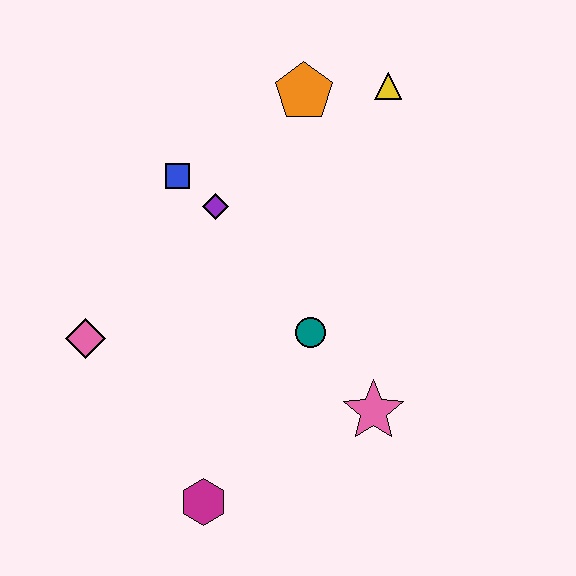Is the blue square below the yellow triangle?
Yes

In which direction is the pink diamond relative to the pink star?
The pink diamond is to the left of the pink star.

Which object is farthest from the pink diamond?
The yellow triangle is farthest from the pink diamond.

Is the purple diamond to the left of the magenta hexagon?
No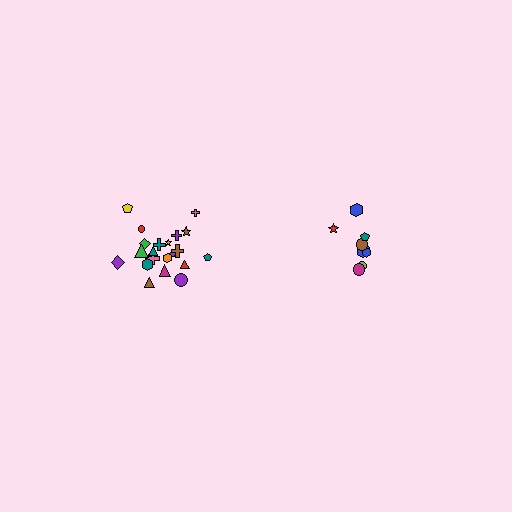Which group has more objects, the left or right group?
The left group.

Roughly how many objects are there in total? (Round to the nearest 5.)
Roughly 30 objects in total.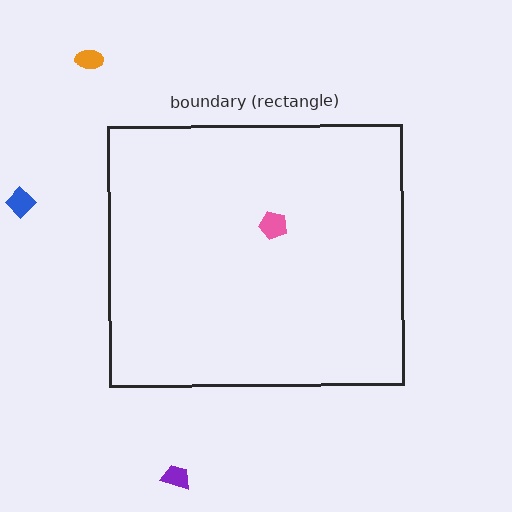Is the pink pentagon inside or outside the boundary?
Inside.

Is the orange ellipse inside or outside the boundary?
Outside.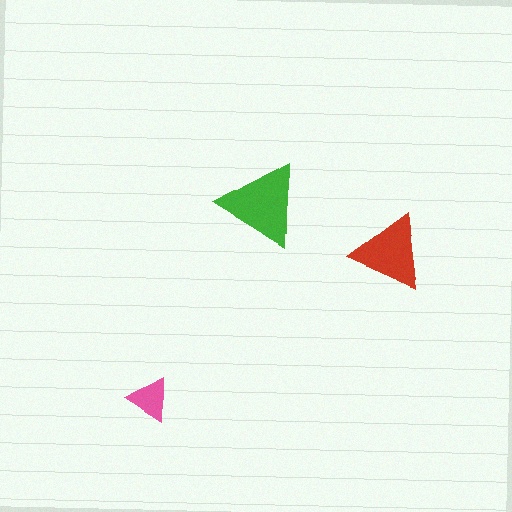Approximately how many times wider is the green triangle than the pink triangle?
About 2 times wider.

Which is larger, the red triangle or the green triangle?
The green one.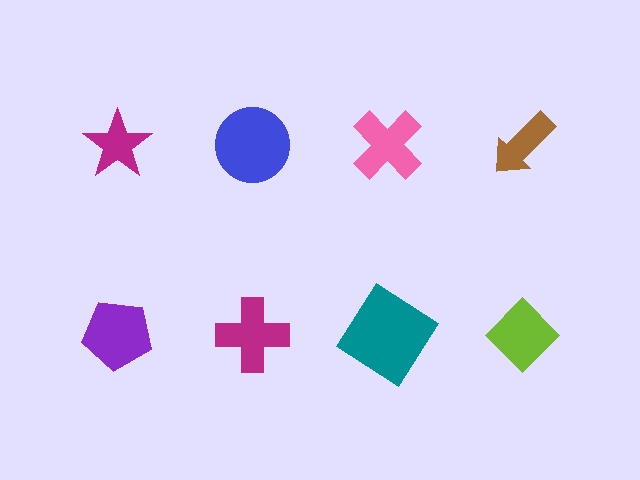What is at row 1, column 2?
A blue circle.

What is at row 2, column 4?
A lime diamond.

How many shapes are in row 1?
4 shapes.